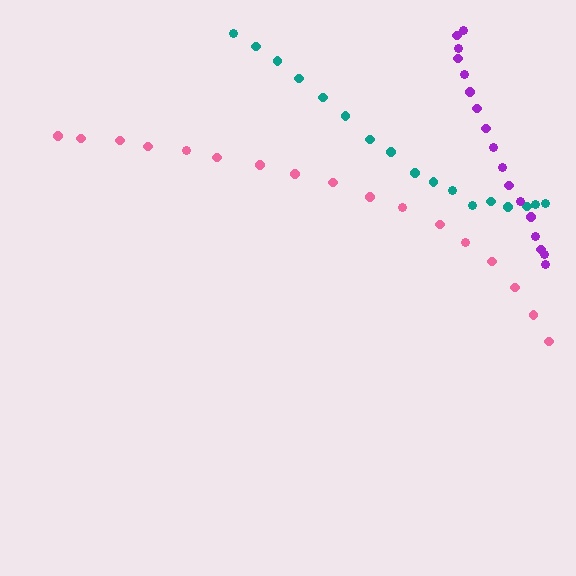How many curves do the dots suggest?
There are 3 distinct paths.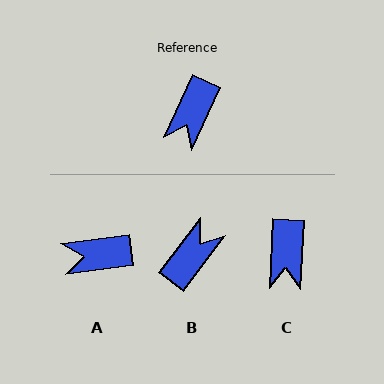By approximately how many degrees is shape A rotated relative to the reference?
Approximately 57 degrees clockwise.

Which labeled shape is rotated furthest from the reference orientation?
B, about 169 degrees away.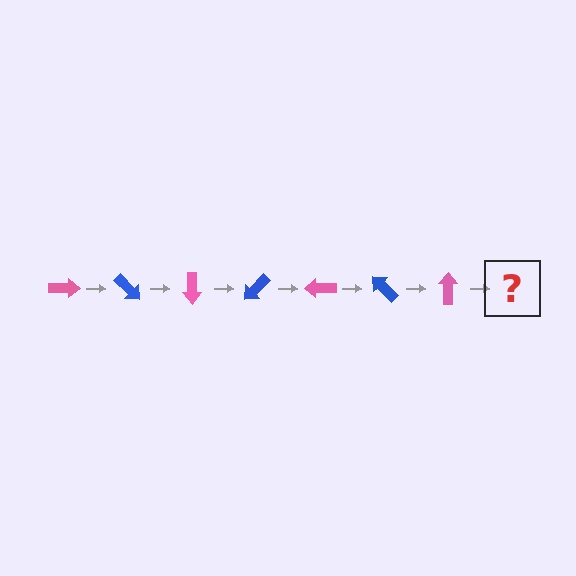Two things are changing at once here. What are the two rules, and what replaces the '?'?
The two rules are that it rotates 45 degrees each step and the color cycles through pink and blue. The '?' should be a blue arrow, rotated 315 degrees from the start.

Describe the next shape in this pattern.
It should be a blue arrow, rotated 315 degrees from the start.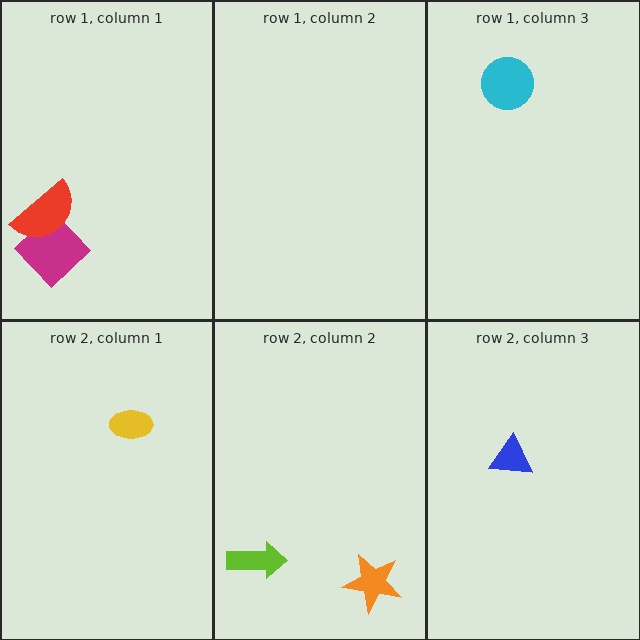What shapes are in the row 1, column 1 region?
The magenta diamond, the red semicircle.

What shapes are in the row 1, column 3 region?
The cyan circle.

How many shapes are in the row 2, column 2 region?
2.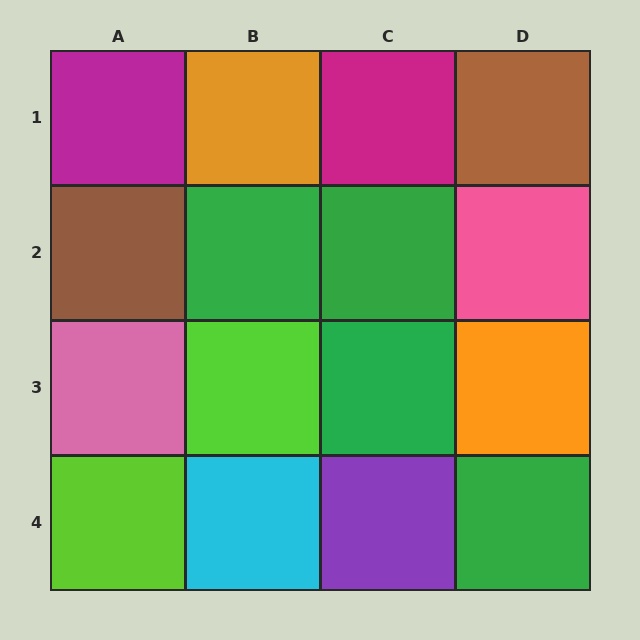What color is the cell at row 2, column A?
Brown.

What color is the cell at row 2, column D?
Pink.